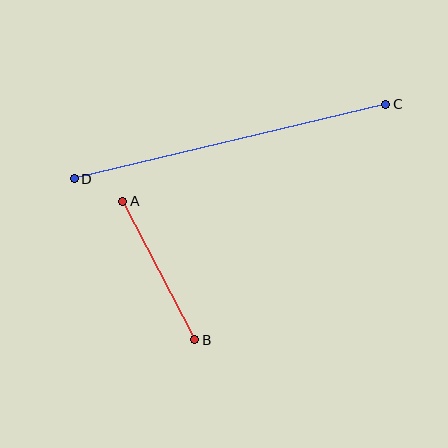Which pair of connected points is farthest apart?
Points C and D are farthest apart.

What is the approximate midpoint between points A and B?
The midpoint is at approximately (159, 270) pixels.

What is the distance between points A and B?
The distance is approximately 156 pixels.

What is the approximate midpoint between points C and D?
The midpoint is at approximately (230, 141) pixels.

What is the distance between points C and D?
The distance is approximately 320 pixels.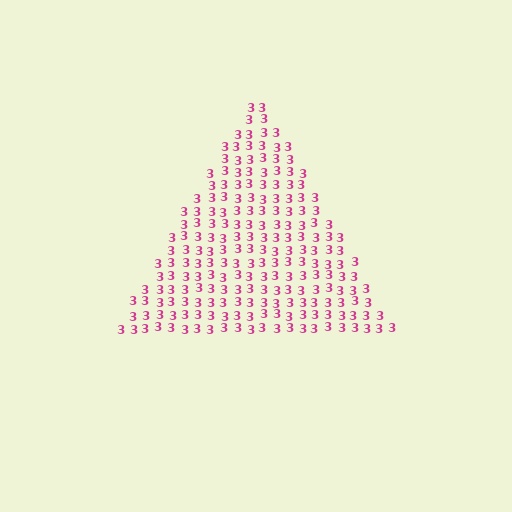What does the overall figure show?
The overall figure shows a triangle.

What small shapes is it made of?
It is made of small digit 3's.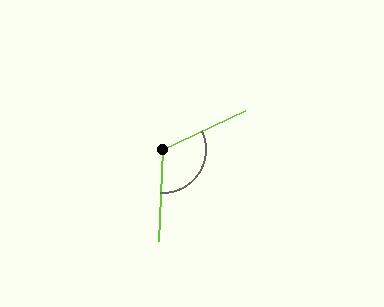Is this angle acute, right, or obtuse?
It is obtuse.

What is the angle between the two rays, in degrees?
Approximately 117 degrees.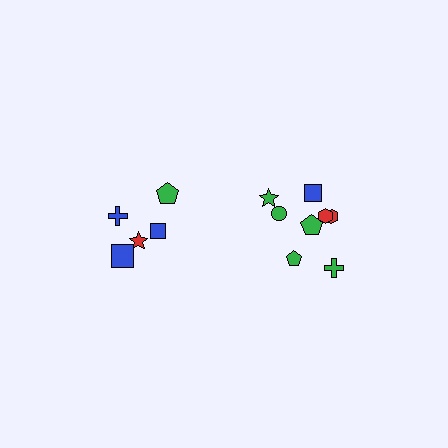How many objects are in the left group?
There are 5 objects.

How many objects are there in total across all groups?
There are 13 objects.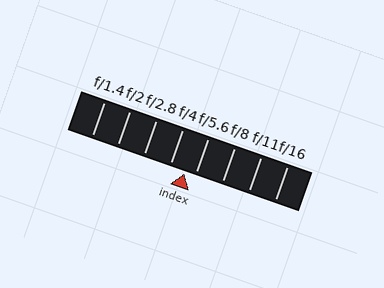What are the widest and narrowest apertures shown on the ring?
The widest aperture shown is f/1.4 and the narrowest is f/16.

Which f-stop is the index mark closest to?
The index mark is closest to f/5.6.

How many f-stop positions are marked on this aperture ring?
There are 8 f-stop positions marked.